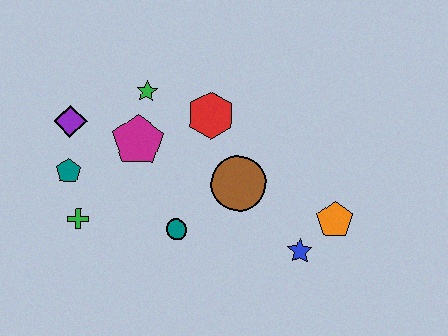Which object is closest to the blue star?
The orange pentagon is closest to the blue star.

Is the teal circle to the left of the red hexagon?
Yes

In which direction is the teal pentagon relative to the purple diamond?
The teal pentagon is below the purple diamond.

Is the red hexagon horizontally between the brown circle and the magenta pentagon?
Yes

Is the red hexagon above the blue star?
Yes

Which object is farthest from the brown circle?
The purple diamond is farthest from the brown circle.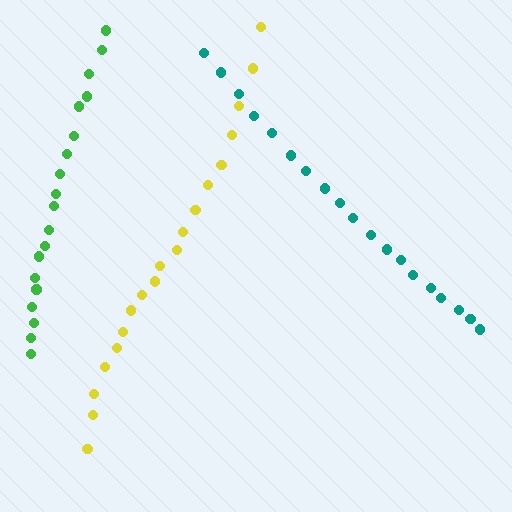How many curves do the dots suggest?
There are 3 distinct paths.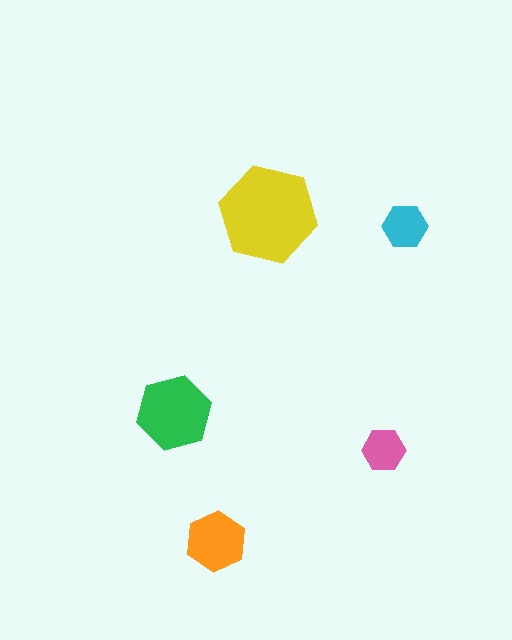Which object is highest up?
The yellow hexagon is topmost.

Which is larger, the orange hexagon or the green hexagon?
The green one.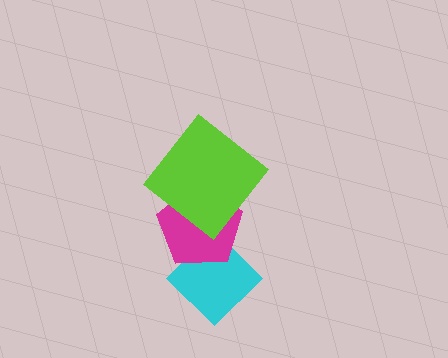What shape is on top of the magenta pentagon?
The lime diamond is on top of the magenta pentagon.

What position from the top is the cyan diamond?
The cyan diamond is 3rd from the top.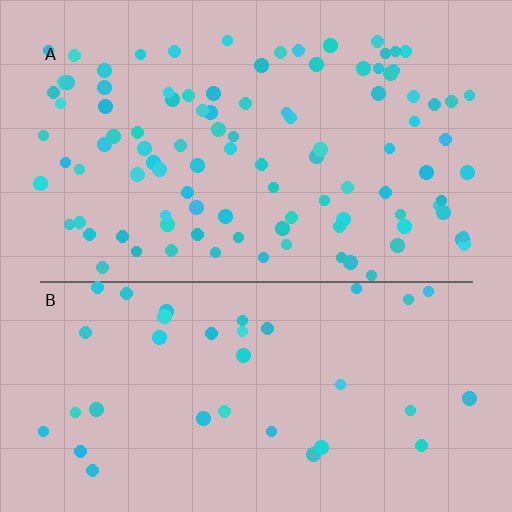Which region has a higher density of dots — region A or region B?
A (the top).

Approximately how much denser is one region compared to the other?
Approximately 2.8× — region A over region B.